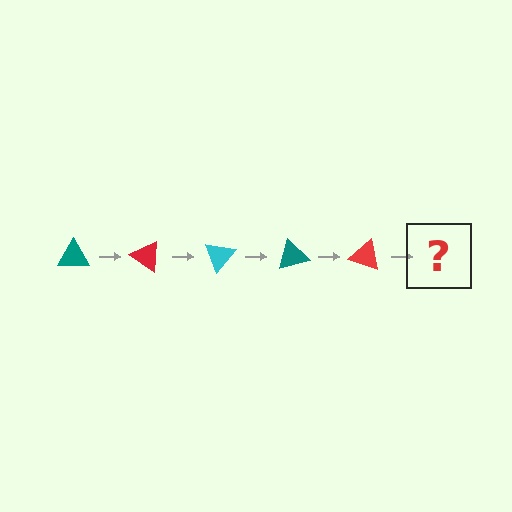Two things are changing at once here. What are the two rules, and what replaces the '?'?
The two rules are that it rotates 35 degrees each step and the color cycles through teal, red, and cyan. The '?' should be a cyan triangle, rotated 175 degrees from the start.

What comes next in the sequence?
The next element should be a cyan triangle, rotated 175 degrees from the start.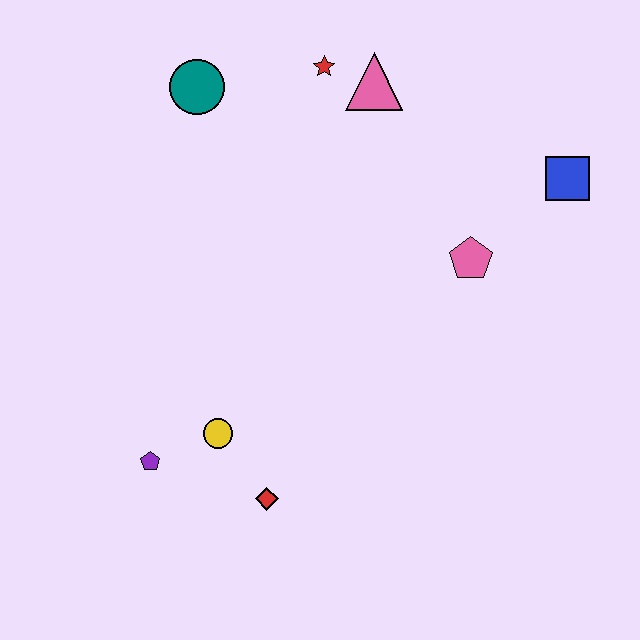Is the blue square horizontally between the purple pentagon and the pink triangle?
No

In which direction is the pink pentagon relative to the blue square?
The pink pentagon is to the left of the blue square.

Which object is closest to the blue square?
The pink pentagon is closest to the blue square.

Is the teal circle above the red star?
No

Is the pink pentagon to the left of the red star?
No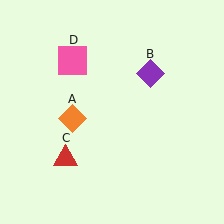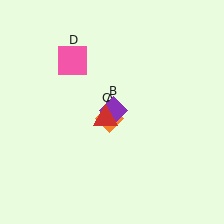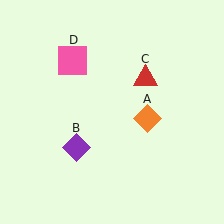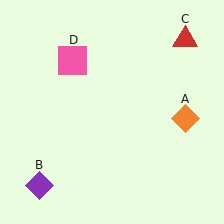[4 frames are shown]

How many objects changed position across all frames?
3 objects changed position: orange diamond (object A), purple diamond (object B), red triangle (object C).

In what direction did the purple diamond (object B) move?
The purple diamond (object B) moved down and to the left.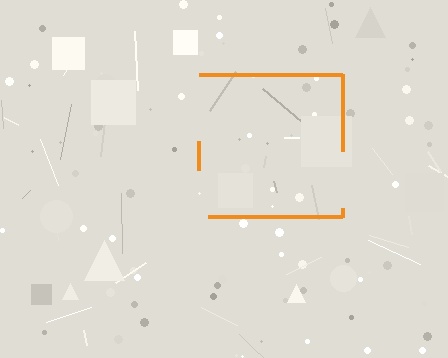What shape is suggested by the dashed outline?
The dashed outline suggests a square.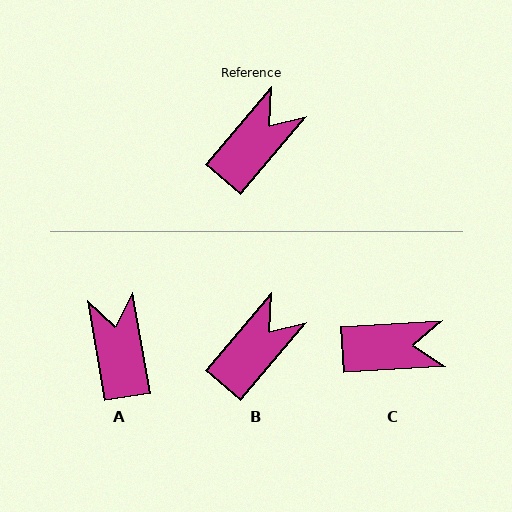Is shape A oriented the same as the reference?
No, it is off by about 50 degrees.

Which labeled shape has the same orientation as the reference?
B.